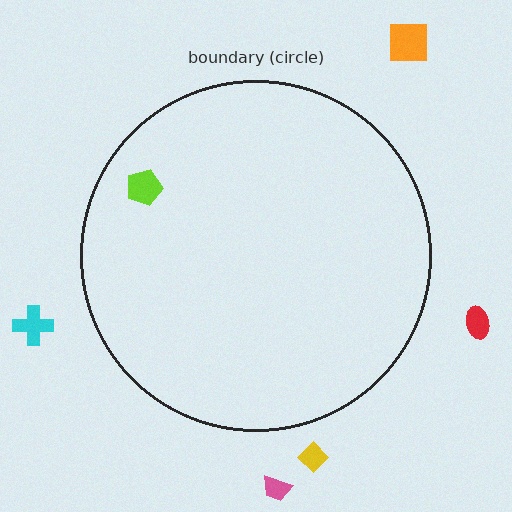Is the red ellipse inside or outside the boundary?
Outside.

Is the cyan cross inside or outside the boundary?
Outside.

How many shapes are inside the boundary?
1 inside, 5 outside.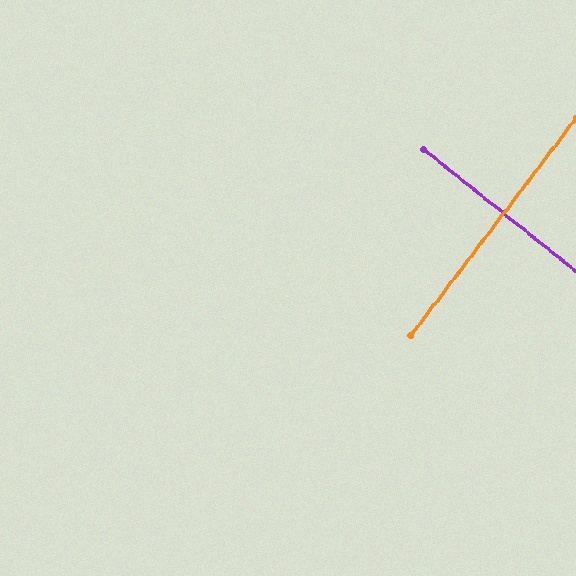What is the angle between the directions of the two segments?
Approximately 89 degrees.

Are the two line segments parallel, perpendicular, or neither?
Perpendicular — they meet at approximately 89°.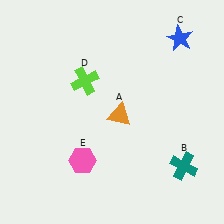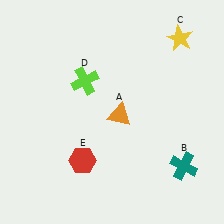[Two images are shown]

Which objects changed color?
C changed from blue to yellow. E changed from pink to red.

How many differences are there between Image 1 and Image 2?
There are 2 differences between the two images.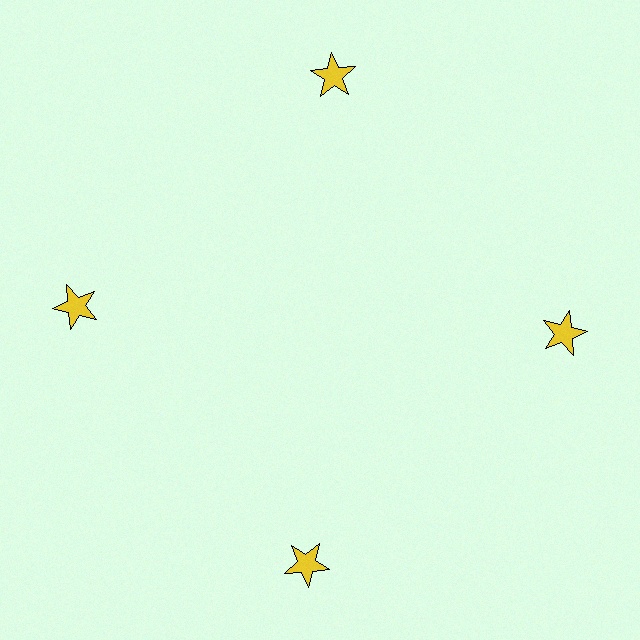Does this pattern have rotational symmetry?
Yes, this pattern has 4-fold rotational symmetry. It looks the same after rotating 90 degrees around the center.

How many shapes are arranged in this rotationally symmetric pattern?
There are 4 shapes, arranged in 4 groups of 1.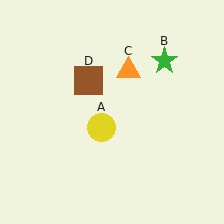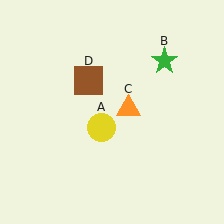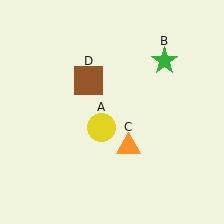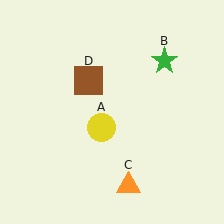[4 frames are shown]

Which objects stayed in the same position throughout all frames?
Yellow circle (object A) and green star (object B) and brown square (object D) remained stationary.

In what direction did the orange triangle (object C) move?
The orange triangle (object C) moved down.